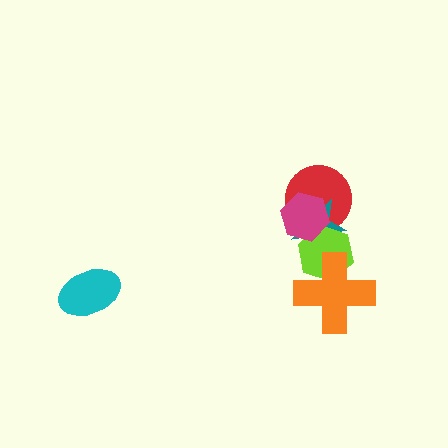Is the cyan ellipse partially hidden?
No, no other shape covers it.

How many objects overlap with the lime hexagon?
4 objects overlap with the lime hexagon.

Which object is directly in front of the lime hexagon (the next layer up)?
The magenta hexagon is directly in front of the lime hexagon.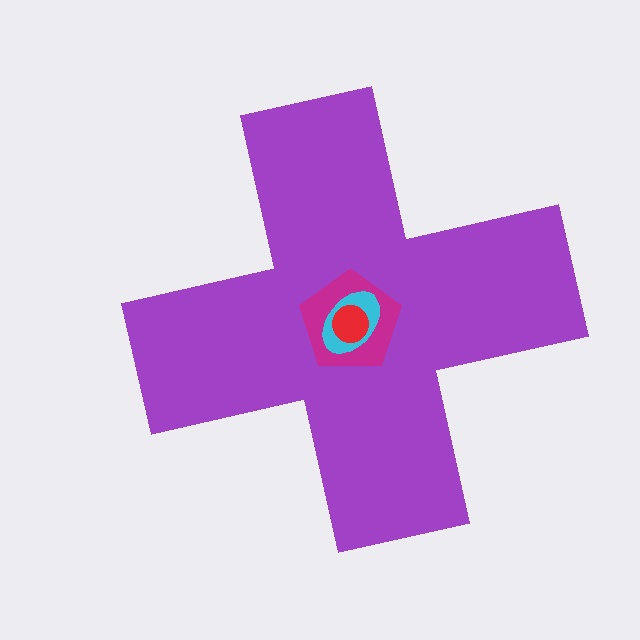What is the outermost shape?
The purple cross.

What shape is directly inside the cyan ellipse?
The red circle.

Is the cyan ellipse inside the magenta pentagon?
Yes.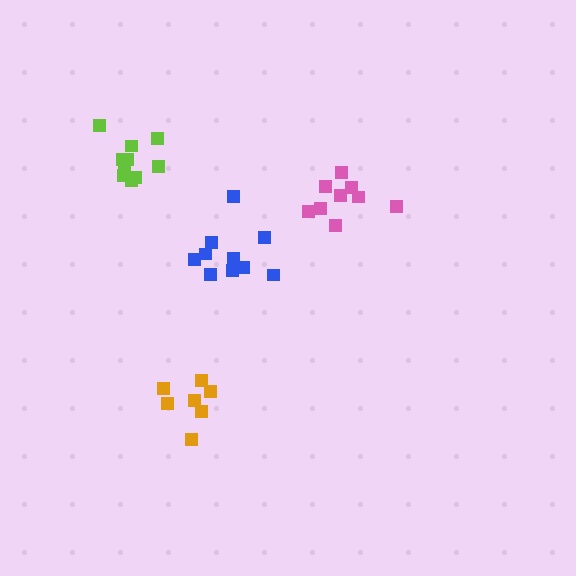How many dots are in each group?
Group 1: 7 dots, Group 2: 9 dots, Group 3: 10 dots, Group 4: 10 dots (36 total).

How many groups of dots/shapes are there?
There are 4 groups.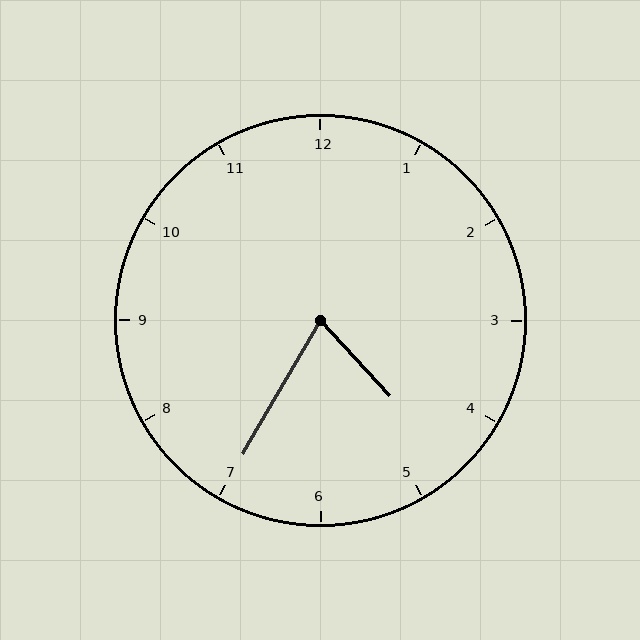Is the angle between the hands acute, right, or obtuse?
It is acute.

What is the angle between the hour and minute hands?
Approximately 72 degrees.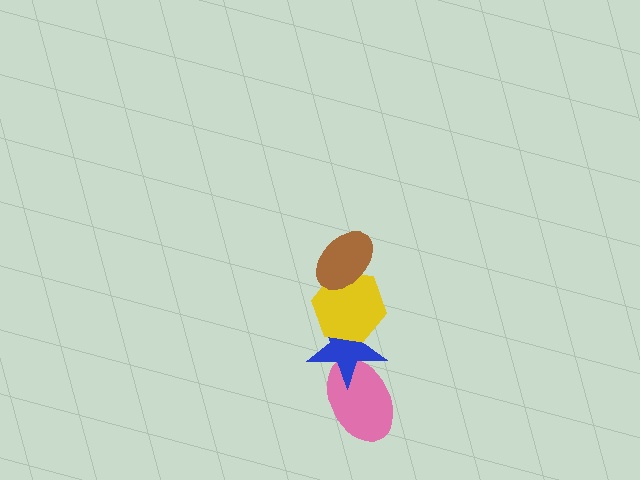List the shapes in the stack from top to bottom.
From top to bottom: the brown ellipse, the yellow hexagon, the blue star, the pink ellipse.